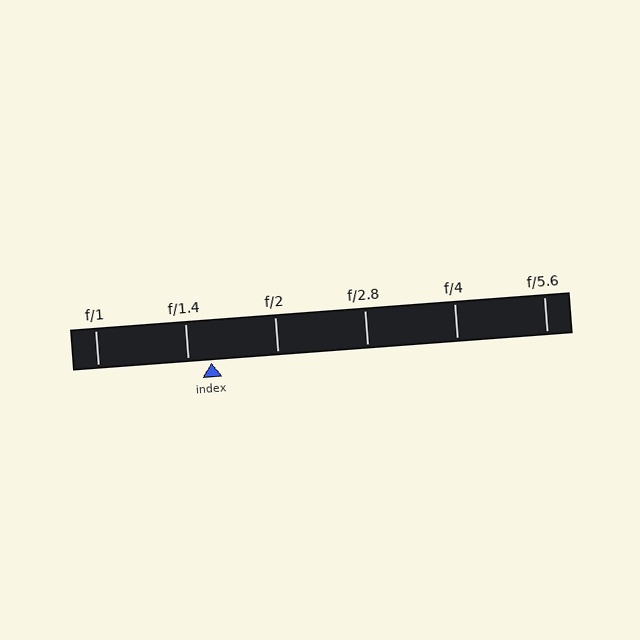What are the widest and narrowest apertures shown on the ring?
The widest aperture shown is f/1 and the narrowest is f/5.6.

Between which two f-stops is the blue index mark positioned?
The index mark is between f/1.4 and f/2.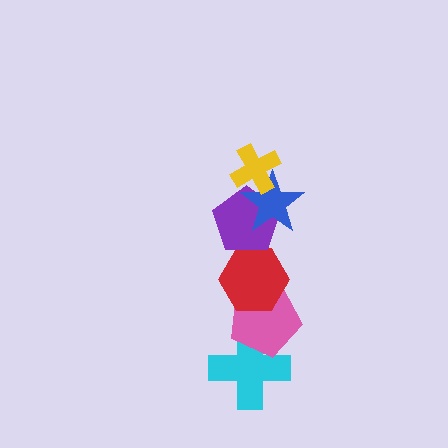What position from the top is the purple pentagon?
The purple pentagon is 3rd from the top.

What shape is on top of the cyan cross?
The pink pentagon is on top of the cyan cross.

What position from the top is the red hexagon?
The red hexagon is 4th from the top.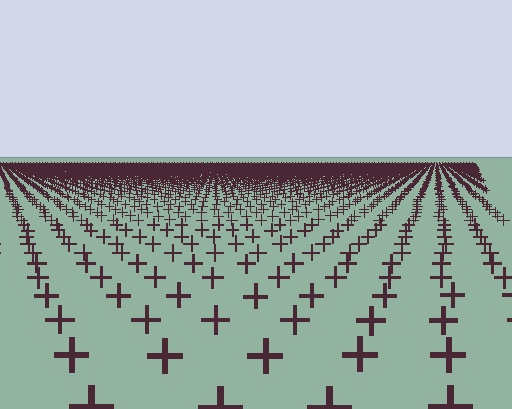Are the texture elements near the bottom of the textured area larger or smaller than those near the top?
Larger. Near the bottom, elements are closer to the viewer and appear at a bigger on-screen size.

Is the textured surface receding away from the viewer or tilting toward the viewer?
The surface is receding away from the viewer. Texture elements get smaller and denser toward the top.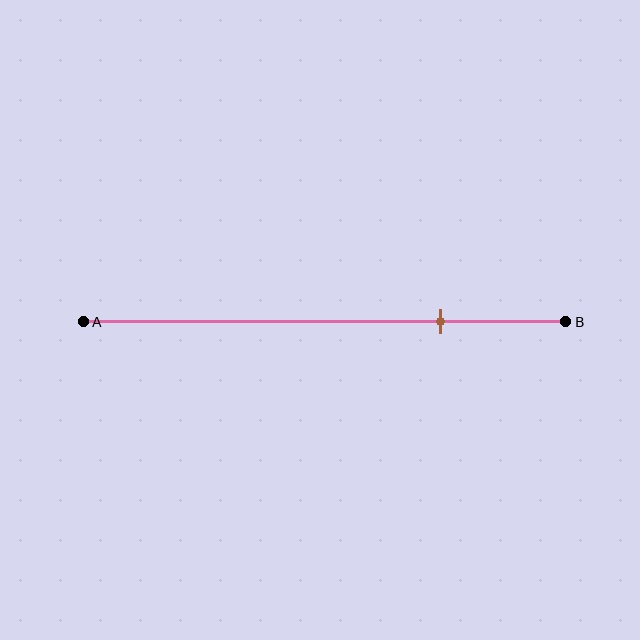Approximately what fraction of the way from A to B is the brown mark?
The brown mark is approximately 75% of the way from A to B.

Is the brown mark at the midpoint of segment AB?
No, the mark is at about 75% from A, not at the 50% midpoint.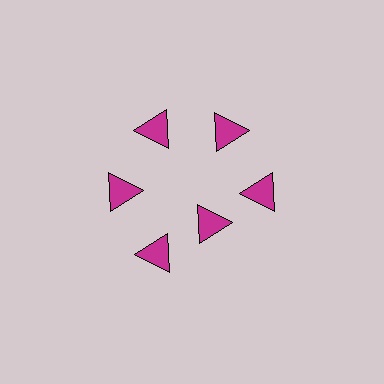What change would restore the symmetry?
The symmetry would be restored by moving it outward, back onto the ring so that all 6 triangles sit at equal angles and equal distance from the center.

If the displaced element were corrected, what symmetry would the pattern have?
It would have 6-fold rotational symmetry — the pattern would map onto itself every 60 degrees.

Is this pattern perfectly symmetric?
No. The 6 magenta triangles are arranged in a ring, but one element near the 5 o'clock position is pulled inward toward the center, breaking the 6-fold rotational symmetry.